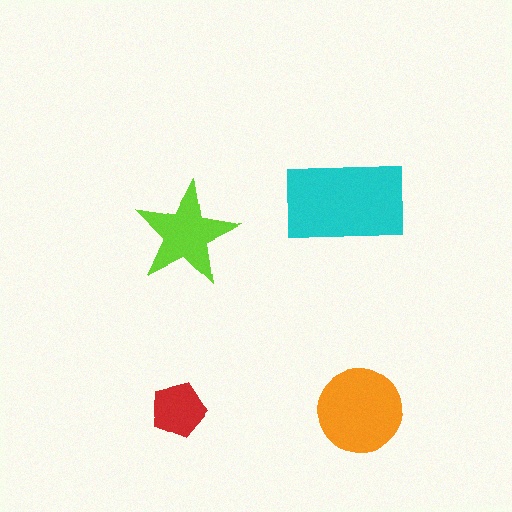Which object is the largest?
The cyan rectangle.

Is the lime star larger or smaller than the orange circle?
Smaller.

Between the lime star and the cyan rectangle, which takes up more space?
The cyan rectangle.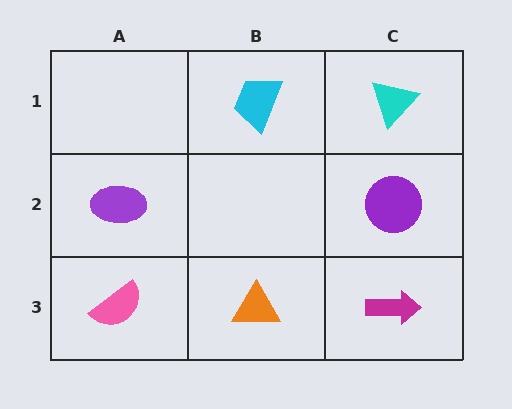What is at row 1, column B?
A cyan trapezoid.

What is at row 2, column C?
A purple circle.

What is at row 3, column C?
A magenta arrow.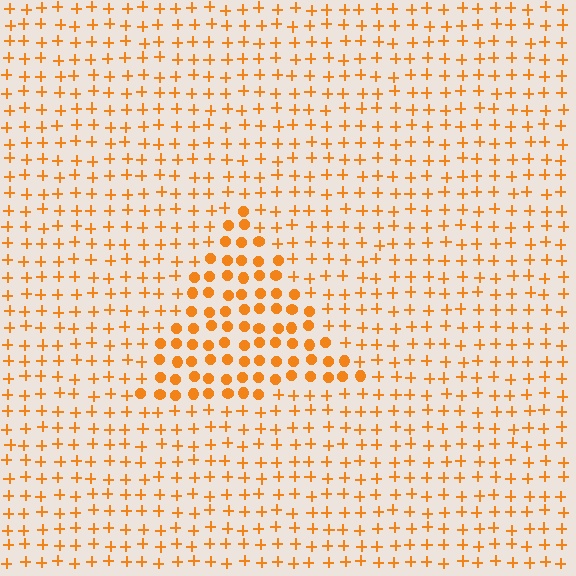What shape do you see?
I see a triangle.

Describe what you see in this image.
The image is filled with small orange elements arranged in a uniform grid. A triangle-shaped region contains circles, while the surrounding area contains plus signs. The boundary is defined purely by the change in element shape.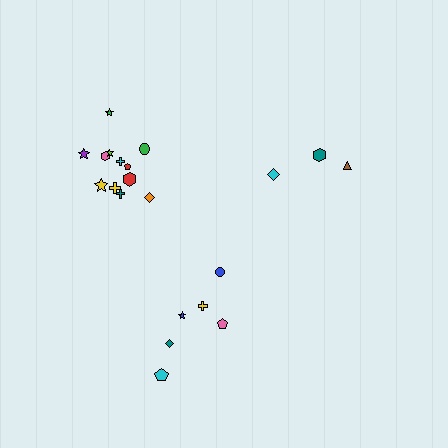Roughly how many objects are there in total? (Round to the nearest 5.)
Roughly 20 objects in total.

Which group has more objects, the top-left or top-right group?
The top-left group.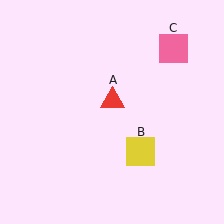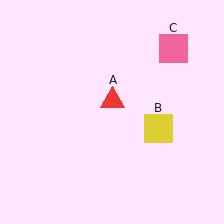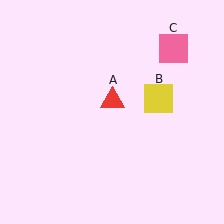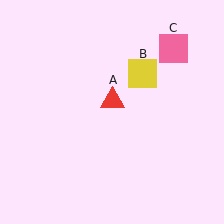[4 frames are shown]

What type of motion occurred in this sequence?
The yellow square (object B) rotated counterclockwise around the center of the scene.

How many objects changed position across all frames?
1 object changed position: yellow square (object B).